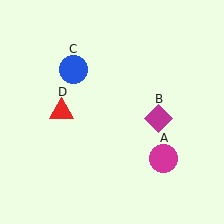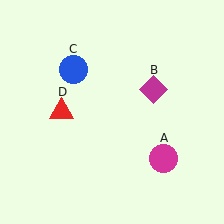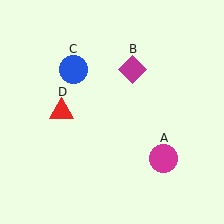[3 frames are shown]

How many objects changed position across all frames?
1 object changed position: magenta diamond (object B).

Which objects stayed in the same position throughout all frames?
Magenta circle (object A) and blue circle (object C) and red triangle (object D) remained stationary.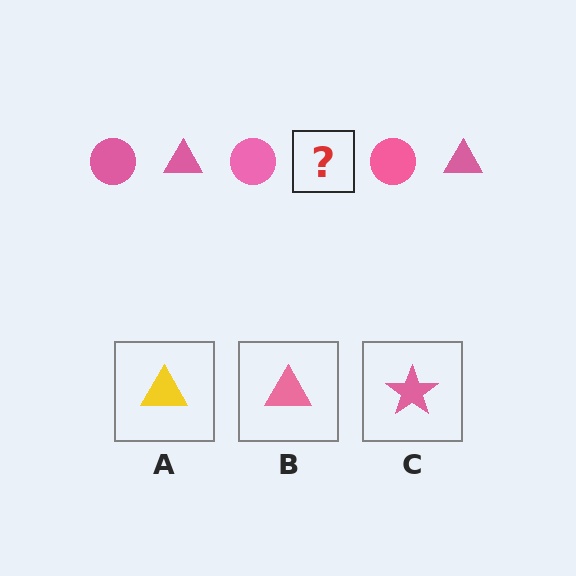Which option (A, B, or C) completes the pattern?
B.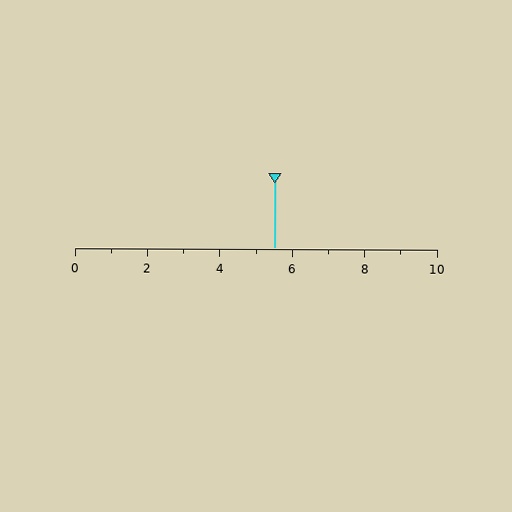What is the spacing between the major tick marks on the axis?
The major ticks are spaced 2 apart.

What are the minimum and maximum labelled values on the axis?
The axis runs from 0 to 10.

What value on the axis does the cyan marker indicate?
The marker indicates approximately 5.5.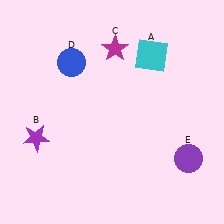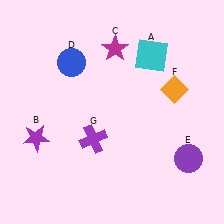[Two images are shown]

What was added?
An orange diamond (F), a purple cross (G) were added in Image 2.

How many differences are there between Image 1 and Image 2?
There are 2 differences between the two images.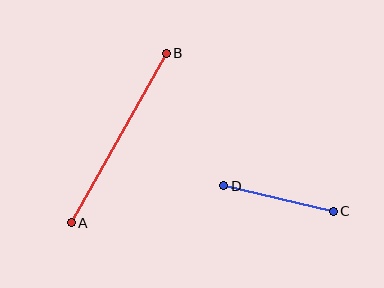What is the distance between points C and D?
The distance is approximately 112 pixels.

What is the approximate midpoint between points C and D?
The midpoint is at approximately (279, 199) pixels.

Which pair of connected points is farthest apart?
Points A and B are farthest apart.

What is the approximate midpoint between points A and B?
The midpoint is at approximately (119, 138) pixels.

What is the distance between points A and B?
The distance is approximately 194 pixels.